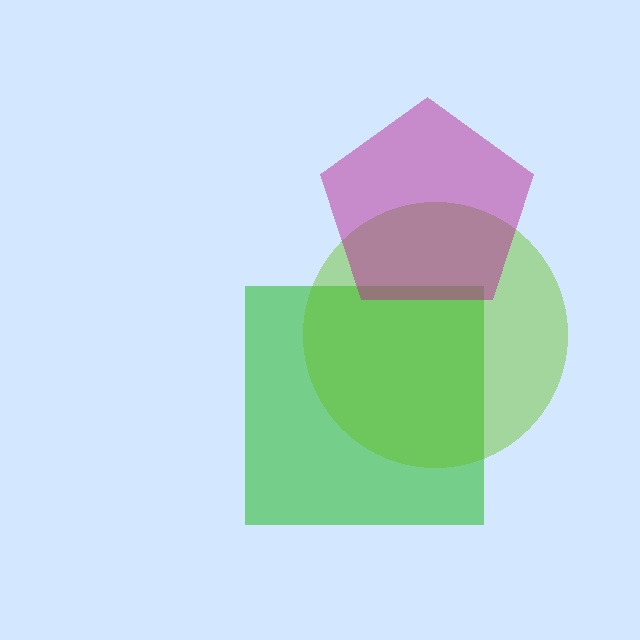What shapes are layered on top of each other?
The layered shapes are: a green square, a lime circle, a magenta pentagon.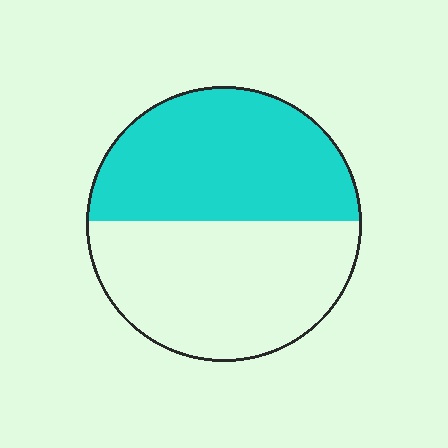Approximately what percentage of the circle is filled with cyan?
Approximately 50%.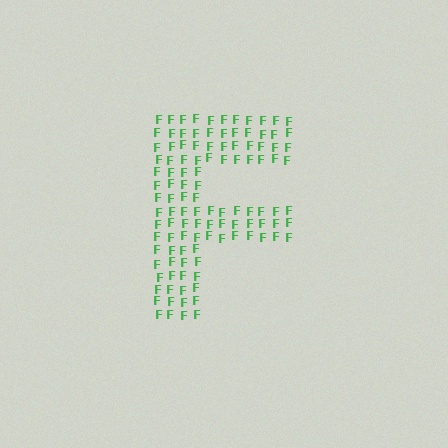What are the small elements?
The small elements are letter F's.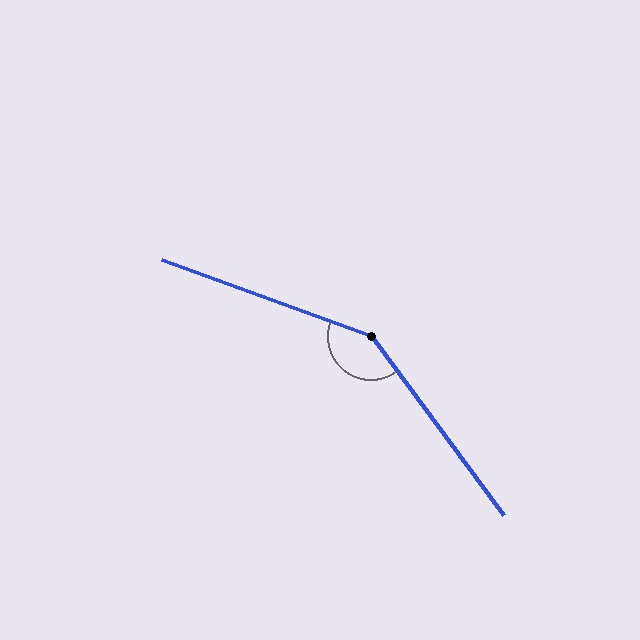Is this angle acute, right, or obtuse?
It is obtuse.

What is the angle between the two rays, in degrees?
Approximately 147 degrees.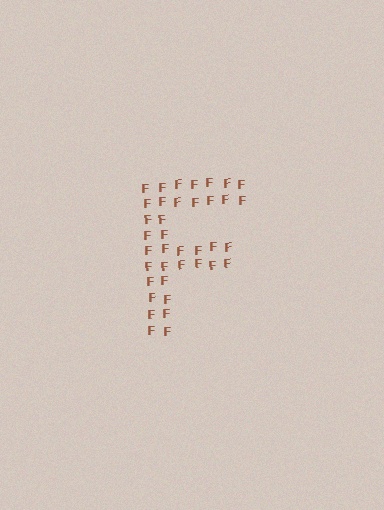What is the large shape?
The large shape is the letter F.